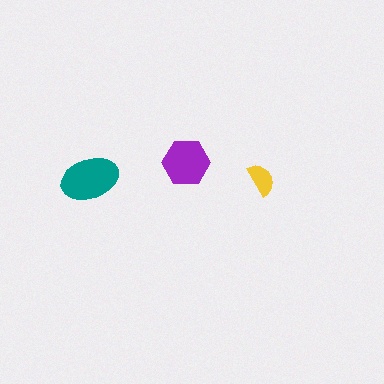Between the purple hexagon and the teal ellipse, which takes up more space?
The teal ellipse.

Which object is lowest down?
The teal ellipse is bottommost.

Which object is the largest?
The teal ellipse.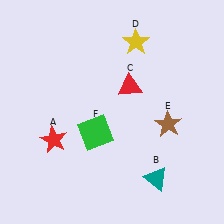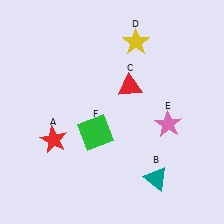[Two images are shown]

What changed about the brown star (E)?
In Image 1, E is brown. In Image 2, it changed to pink.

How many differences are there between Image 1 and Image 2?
There is 1 difference between the two images.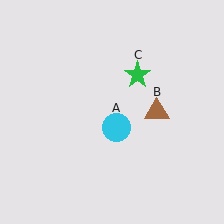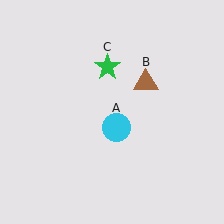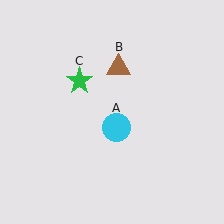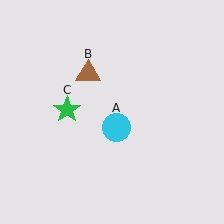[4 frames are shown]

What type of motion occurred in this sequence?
The brown triangle (object B), green star (object C) rotated counterclockwise around the center of the scene.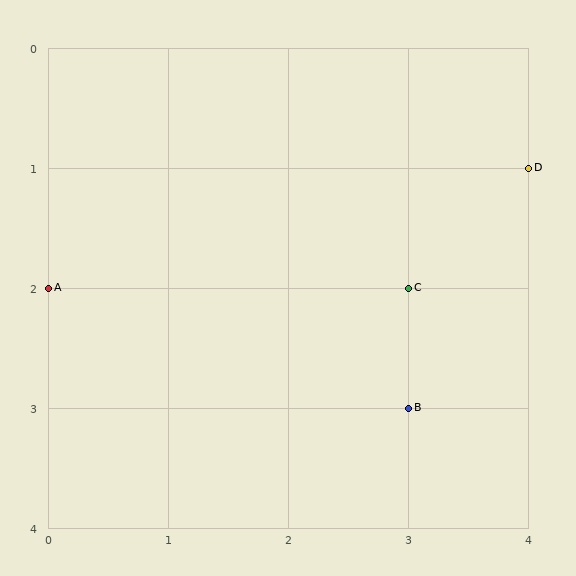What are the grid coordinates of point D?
Point D is at grid coordinates (4, 1).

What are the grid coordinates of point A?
Point A is at grid coordinates (0, 2).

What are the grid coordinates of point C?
Point C is at grid coordinates (3, 2).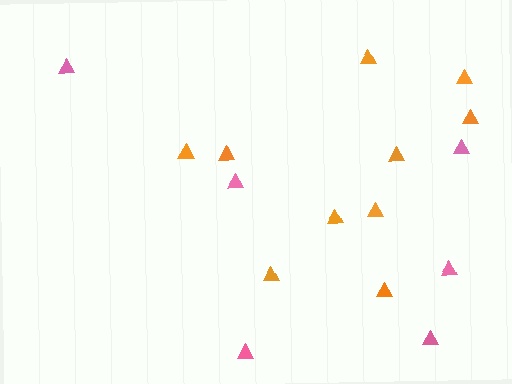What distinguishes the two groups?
There are 2 groups: one group of orange triangles (10) and one group of pink triangles (6).